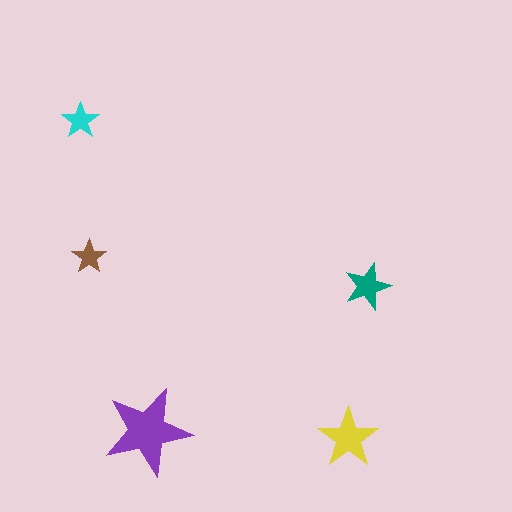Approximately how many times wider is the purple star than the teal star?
About 2 times wider.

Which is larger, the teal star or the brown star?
The teal one.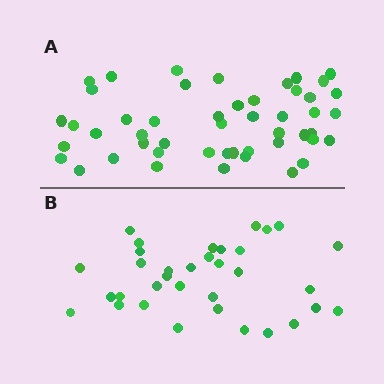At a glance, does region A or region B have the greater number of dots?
Region A (the top region) has more dots.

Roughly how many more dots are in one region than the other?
Region A has approximately 15 more dots than region B.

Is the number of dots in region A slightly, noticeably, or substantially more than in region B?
Region A has noticeably more, but not dramatically so. The ratio is roughly 1.4 to 1.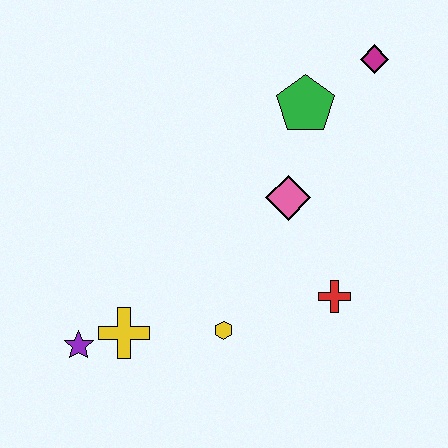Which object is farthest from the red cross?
The purple star is farthest from the red cross.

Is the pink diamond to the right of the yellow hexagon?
Yes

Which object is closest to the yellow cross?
The purple star is closest to the yellow cross.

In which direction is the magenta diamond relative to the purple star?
The magenta diamond is to the right of the purple star.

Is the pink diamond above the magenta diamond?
No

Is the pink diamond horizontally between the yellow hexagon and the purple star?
No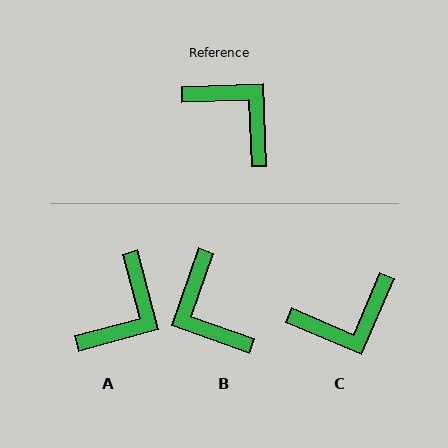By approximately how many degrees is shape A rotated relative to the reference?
Approximately 77 degrees clockwise.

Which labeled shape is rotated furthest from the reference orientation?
B, about 159 degrees away.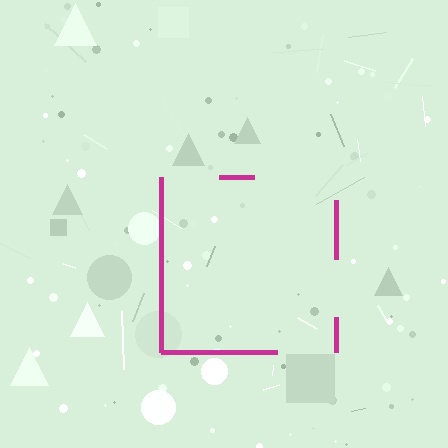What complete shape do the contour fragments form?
The contour fragments form a square.